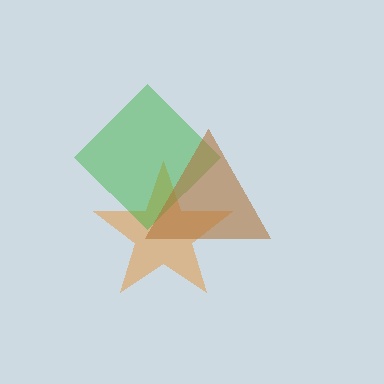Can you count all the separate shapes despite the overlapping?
Yes, there are 3 separate shapes.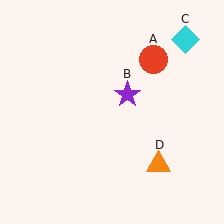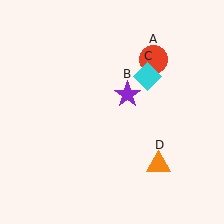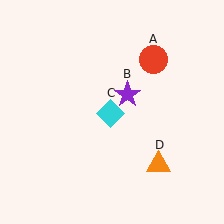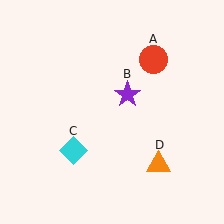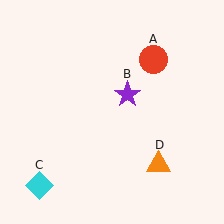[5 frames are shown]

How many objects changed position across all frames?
1 object changed position: cyan diamond (object C).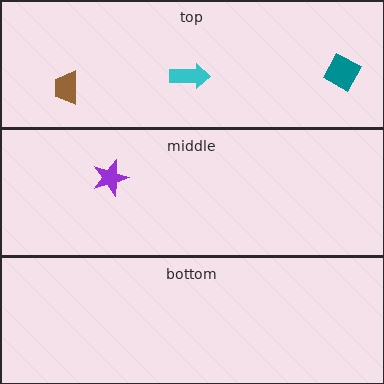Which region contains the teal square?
The top region.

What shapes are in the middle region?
The purple star.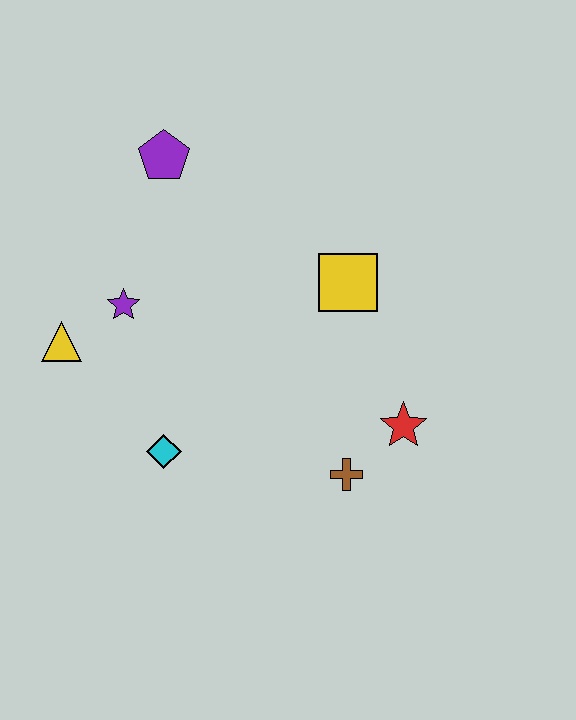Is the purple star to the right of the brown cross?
No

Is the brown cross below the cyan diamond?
Yes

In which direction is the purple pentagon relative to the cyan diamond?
The purple pentagon is above the cyan diamond.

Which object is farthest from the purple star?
The red star is farthest from the purple star.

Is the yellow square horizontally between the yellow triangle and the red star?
Yes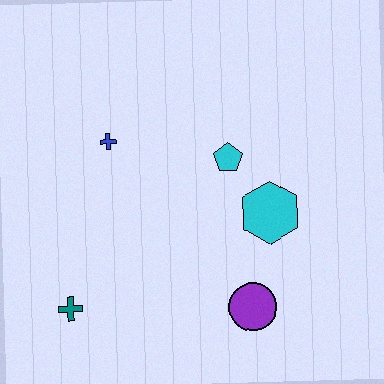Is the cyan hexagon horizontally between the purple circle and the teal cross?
No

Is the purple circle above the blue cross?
No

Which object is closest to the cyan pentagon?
The cyan hexagon is closest to the cyan pentagon.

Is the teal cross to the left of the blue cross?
Yes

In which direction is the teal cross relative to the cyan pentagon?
The teal cross is to the left of the cyan pentagon.